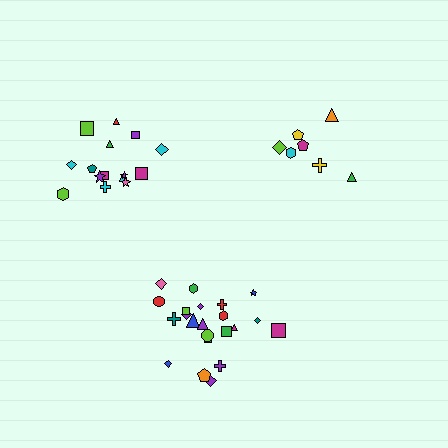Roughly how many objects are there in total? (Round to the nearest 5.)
Roughly 45 objects in total.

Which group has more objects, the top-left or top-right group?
The top-left group.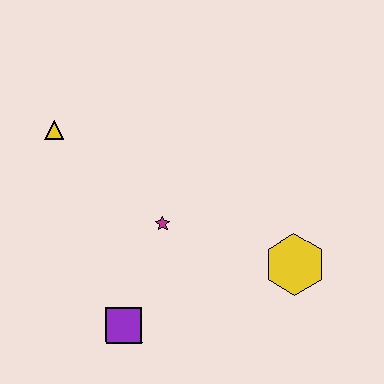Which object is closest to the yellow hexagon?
The magenta star is closest to the yellow hexagon.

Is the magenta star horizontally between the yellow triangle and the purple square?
No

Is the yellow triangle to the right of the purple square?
No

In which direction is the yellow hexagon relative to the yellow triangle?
The yellow hexagon is to the right of the yellow triangle.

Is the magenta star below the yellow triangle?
Yes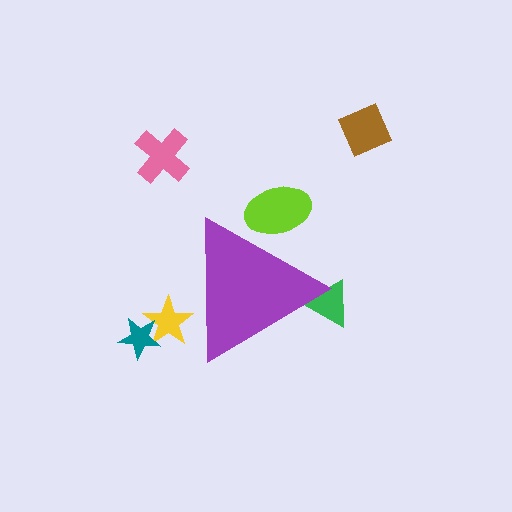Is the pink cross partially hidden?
No, the pink cross is fully visible.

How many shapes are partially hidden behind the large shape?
3 shapes are partially hidden.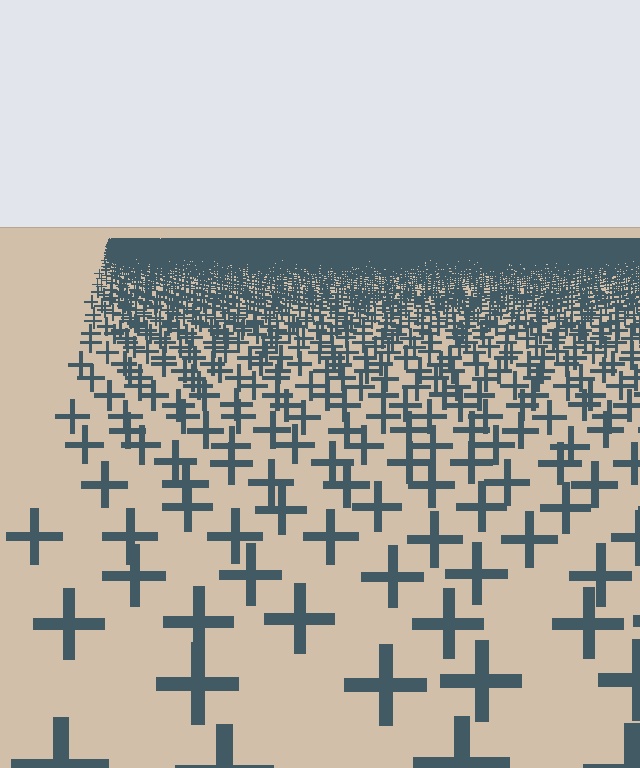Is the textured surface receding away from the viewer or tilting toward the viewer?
The surface is receding away from the viewer. Texture elements get smaller and denser toward the top.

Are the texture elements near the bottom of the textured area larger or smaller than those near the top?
Larger. Near the bottom, elements are closer to the viewer and appear at a bigger on-screen size.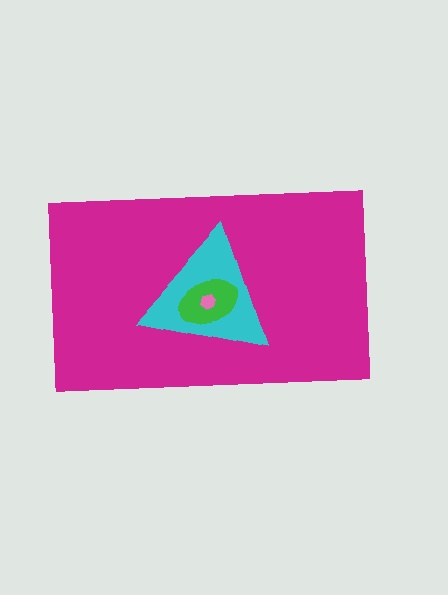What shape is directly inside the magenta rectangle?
The cyan triangle.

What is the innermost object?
The pink hexagon.